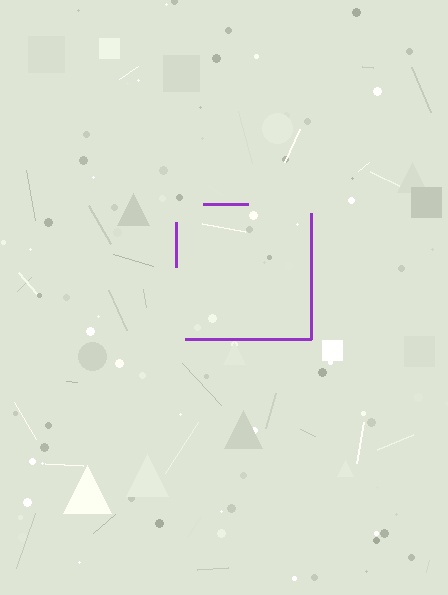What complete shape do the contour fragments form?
The contour fragments form a square.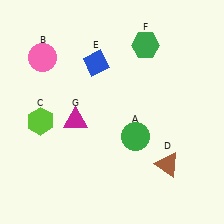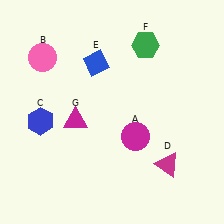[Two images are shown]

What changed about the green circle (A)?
In Image 1, A is green. In Image 2, it changed to magenta.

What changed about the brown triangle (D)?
In Image 1, D is brown. In Image 2, it changed to magenta.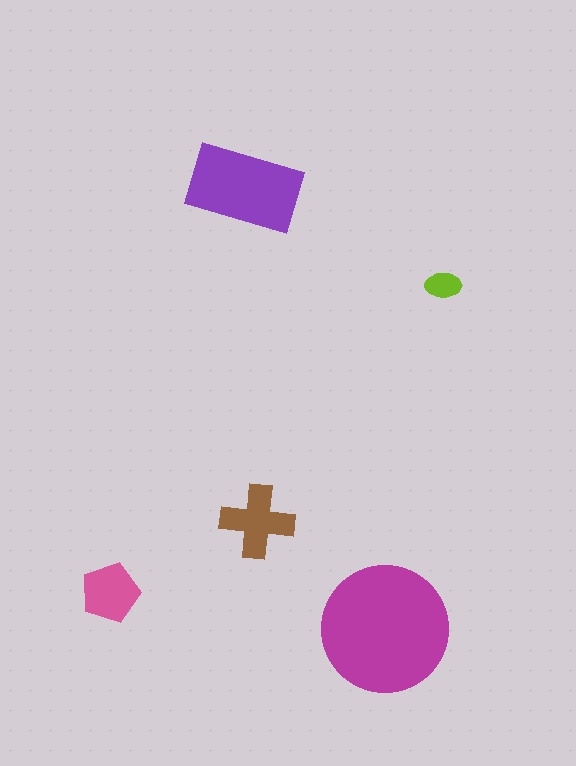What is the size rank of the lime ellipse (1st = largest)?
5th.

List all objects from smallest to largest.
The lime ellipse, the pink pentagon, the brown cross, the purple rectangle, the magenta circle.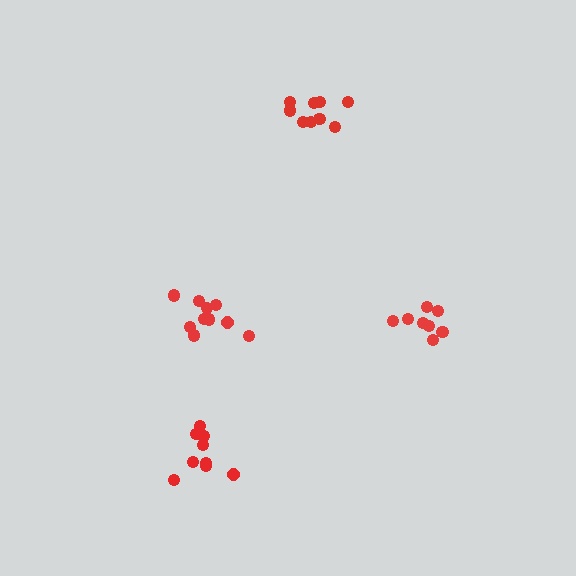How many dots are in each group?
Group 1: 9 dots, Group 2: 10 dots, Group 3: 8 dots, Group 4: 9 dots (36 total).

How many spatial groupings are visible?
There are 4 spatial groupings.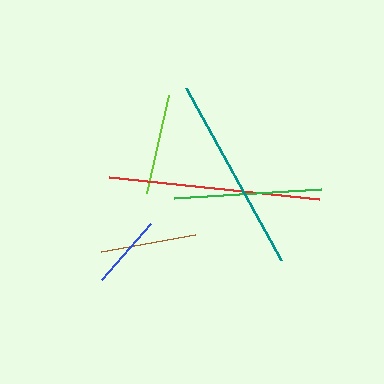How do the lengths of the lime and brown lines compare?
The lime and brown lines are approximately the same length.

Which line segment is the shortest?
The blue line is the shortest at approximately 75 pixels.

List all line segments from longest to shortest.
From longest to shortest: red, teal, green, lime, brown, blue.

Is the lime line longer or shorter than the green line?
The green line is longer than the lime line.